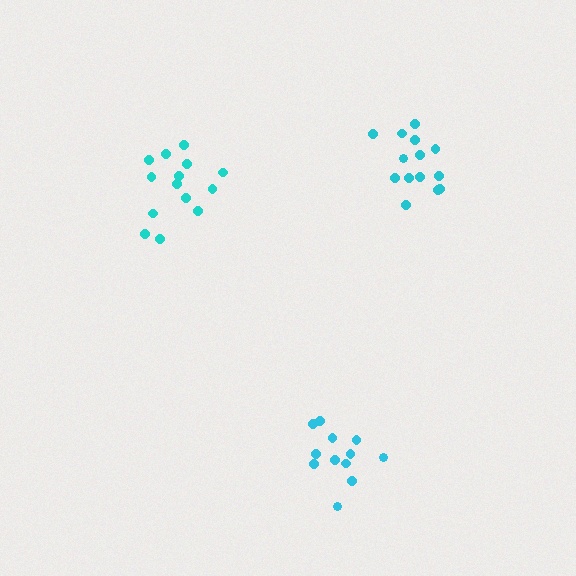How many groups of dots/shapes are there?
There are 3 groups.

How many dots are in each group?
Group 1: 14 dots, Group 2: 12 dots, Group 3: 14 dots (40 total).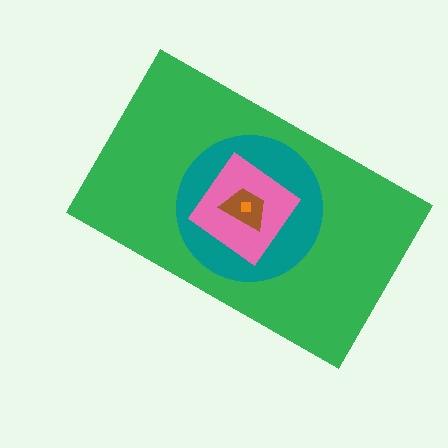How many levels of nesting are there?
5.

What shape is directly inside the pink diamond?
The brown trapezoid.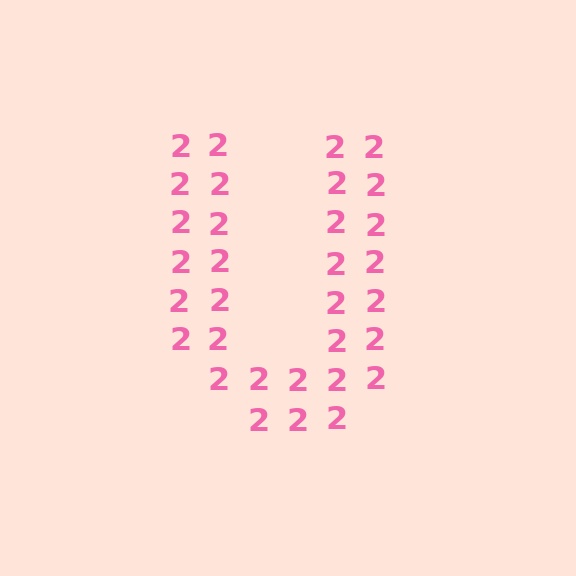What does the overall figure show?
The overall figure shows the letter U.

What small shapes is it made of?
It is made of small digit 2's.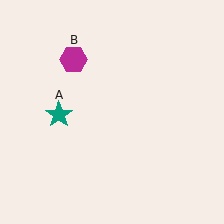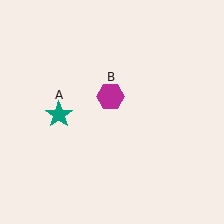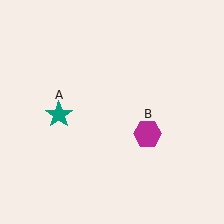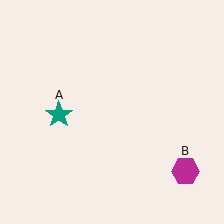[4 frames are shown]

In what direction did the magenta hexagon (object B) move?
The magenta hexagon (object B) moved down and to the right.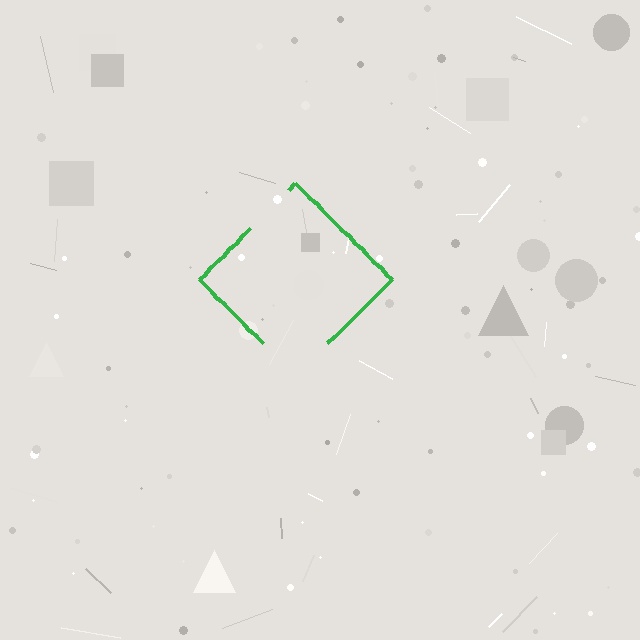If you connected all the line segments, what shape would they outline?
They would outline a diamond.